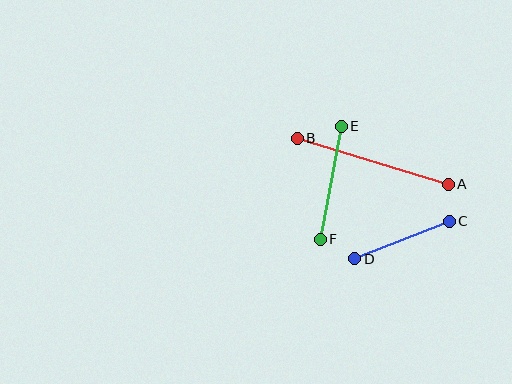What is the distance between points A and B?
The distance is approximately 158 pixels.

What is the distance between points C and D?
The distance is approximately 102 pixels.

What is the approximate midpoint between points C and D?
The midpoint is at approximately (402, 240) pixels.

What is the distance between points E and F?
The distance is approximately 115 pixels.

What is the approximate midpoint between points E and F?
The midpoint is at approximately (331, 183) pixels.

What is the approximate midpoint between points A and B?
The midpoint is at approximately (373, 161) pixels.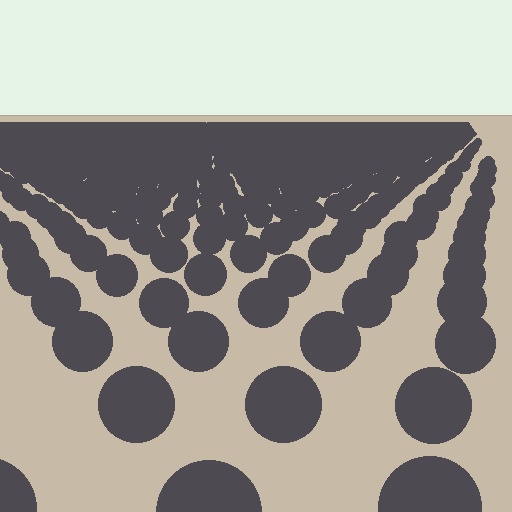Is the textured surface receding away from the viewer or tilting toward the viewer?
The surface is receding away from the viewer. Texture elements get smaller and denser toward the top.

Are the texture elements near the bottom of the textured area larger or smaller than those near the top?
Larger. Near the bottom, elements are closer to the viewer and appear at a bigger on-screen size.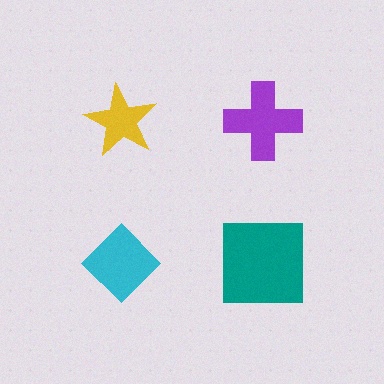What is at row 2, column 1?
A cyan diamond.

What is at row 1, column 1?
A yellow star.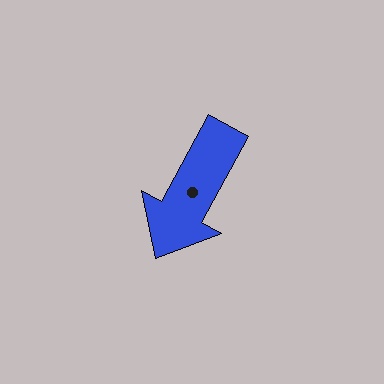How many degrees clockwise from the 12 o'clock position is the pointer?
Approximately 208 degrees.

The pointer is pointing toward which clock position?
Roughly 7 o'clock.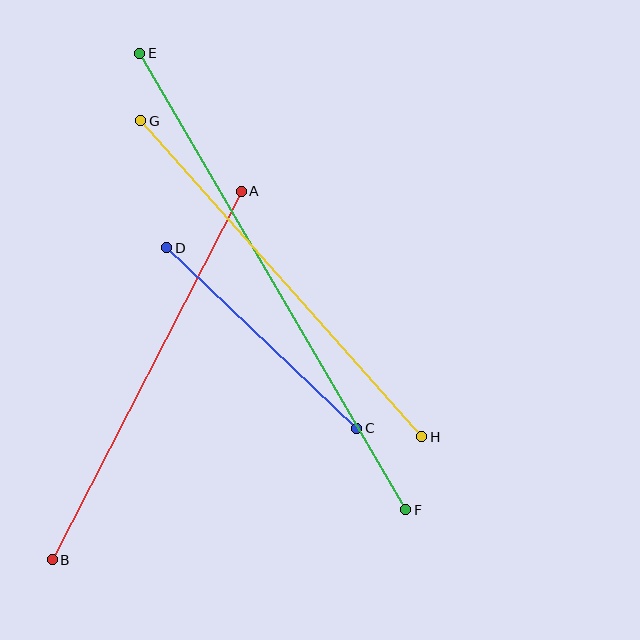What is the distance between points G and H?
The distance is approximately 423 pixels.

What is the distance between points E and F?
The distance is approximately 528 pixels.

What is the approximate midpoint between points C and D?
The midpoint is at approximately (262, 338) pixels.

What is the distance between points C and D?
The distance is approximately 262 pixels.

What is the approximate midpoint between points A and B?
The midpoint is at approximately (147, 375) pixels.